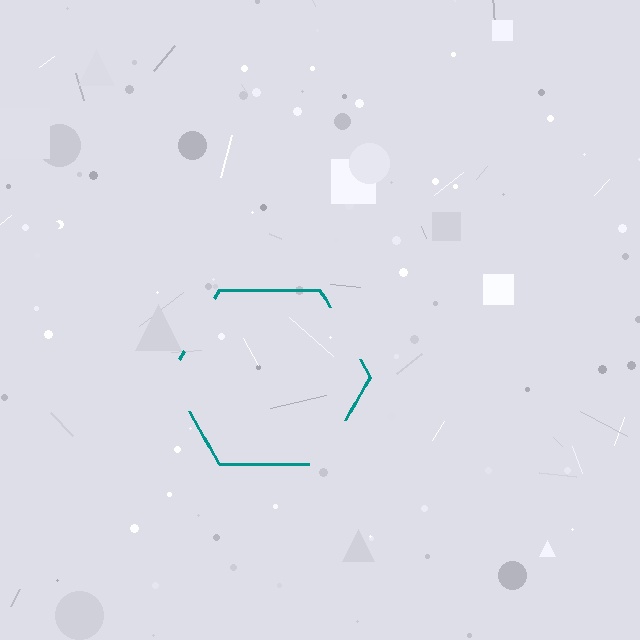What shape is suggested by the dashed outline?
The dashed outline suggests a hexagon.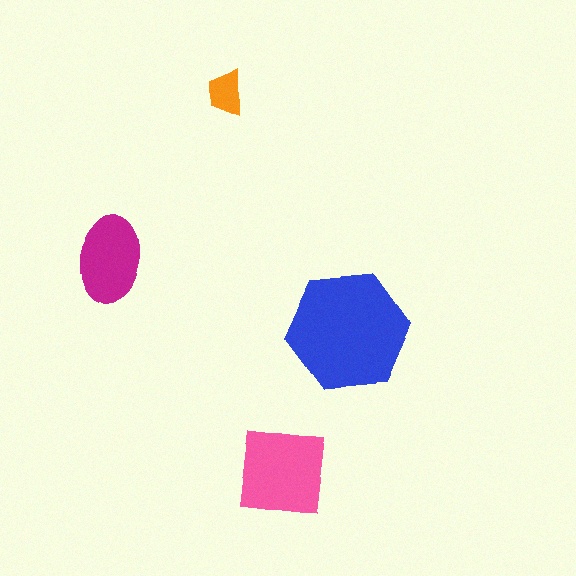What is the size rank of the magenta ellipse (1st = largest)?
3rd.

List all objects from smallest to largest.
The orange trapezoid, the magenta ellipse, the pink square, the blue hexagon.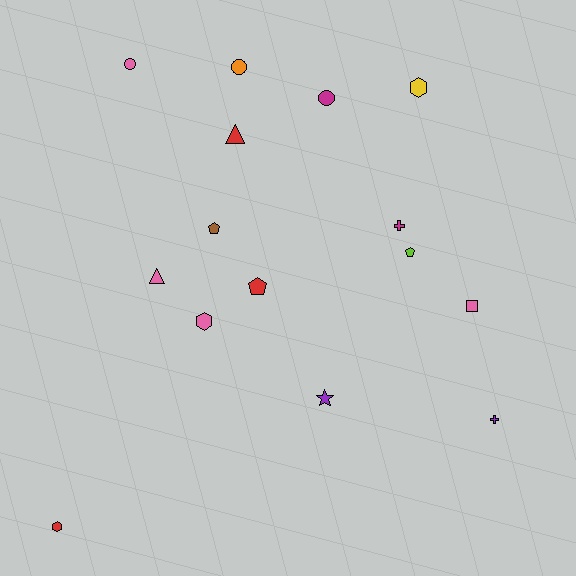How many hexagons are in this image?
There are 3 hexagons.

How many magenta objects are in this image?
There are 2 magenta objects.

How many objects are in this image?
There are 15 objects.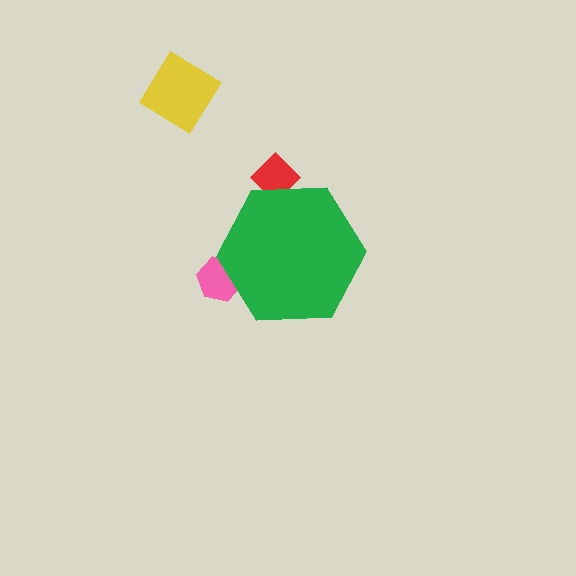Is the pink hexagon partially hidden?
Yes, the pink hexagon is partially hidden behind the green hexagon.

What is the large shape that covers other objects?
A green hexagon.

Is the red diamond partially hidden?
Yes, the red diamond is partially hidden behind the green hexagon.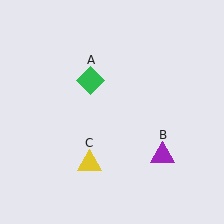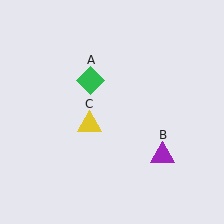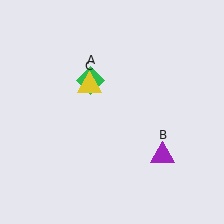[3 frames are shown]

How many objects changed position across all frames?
1 object changed position: yellow triangle (object C).